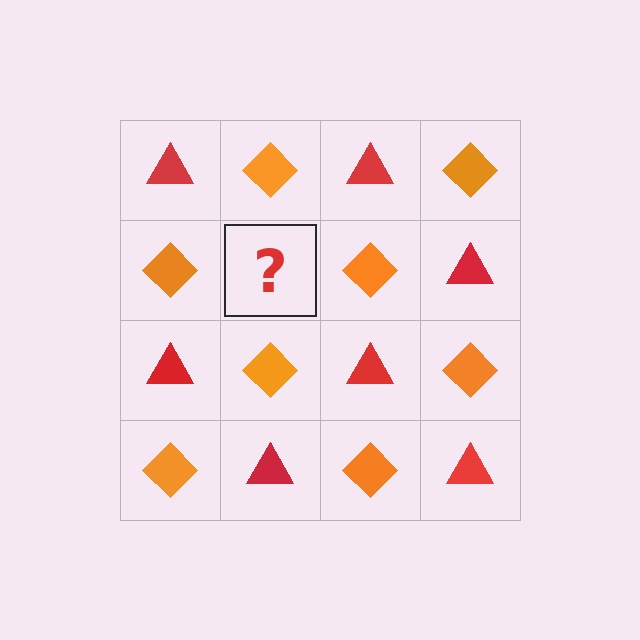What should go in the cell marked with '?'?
The missing cell should contain a red triangle.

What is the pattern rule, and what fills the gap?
The rule is that it alternates red triangle and orange diamond in a checkerboard pattern. The gap should be filled with a red triangle.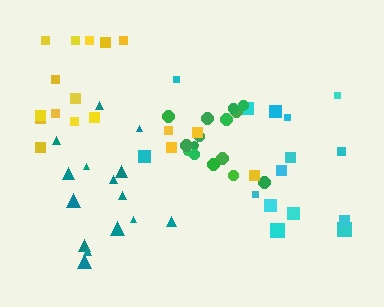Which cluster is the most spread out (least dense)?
Yellow.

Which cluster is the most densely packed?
Green.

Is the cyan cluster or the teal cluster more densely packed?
Teal.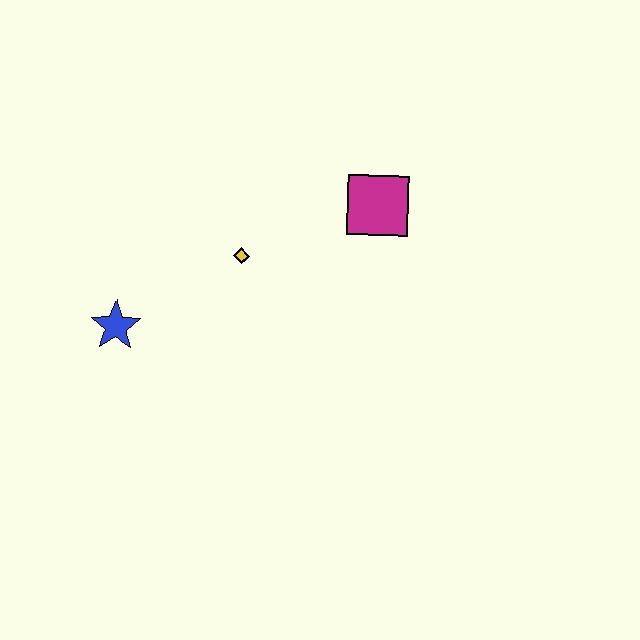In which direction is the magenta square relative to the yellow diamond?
The magenta square is to the right of the yellow diamond.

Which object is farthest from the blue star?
The magenta square is farthest from the blue star.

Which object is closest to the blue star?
The yellow diamond is closest to the blue star.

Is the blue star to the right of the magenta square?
No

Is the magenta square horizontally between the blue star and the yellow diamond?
No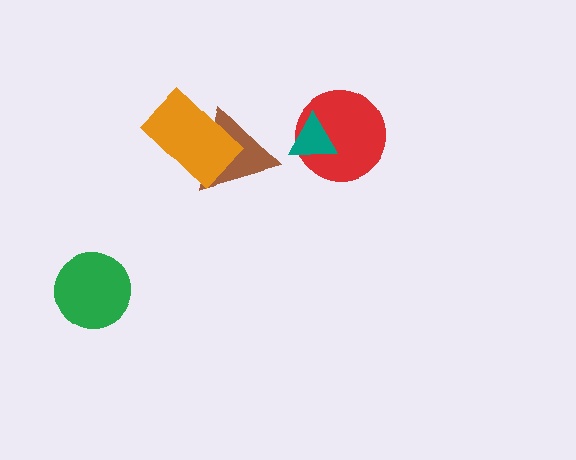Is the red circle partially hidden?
Yes, it is partially covered by another shape.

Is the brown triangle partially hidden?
Yes, it is partially covered by another shape.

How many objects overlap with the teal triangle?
1 object overlaps with the teal triangle.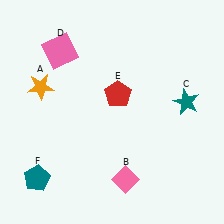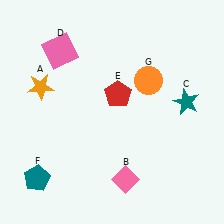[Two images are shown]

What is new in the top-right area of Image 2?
An orange circle (G) was added in the top-right area of Image 2.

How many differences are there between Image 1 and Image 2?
There is 1 difference between the two images.